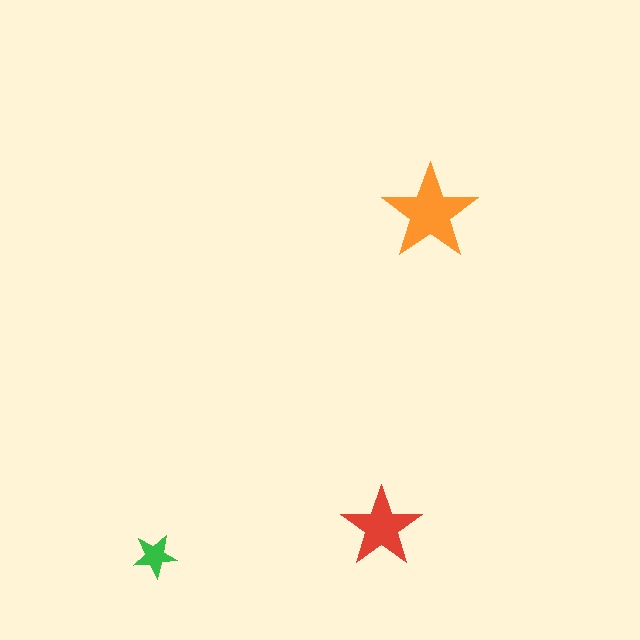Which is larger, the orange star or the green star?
The orange one.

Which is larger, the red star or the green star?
The red one.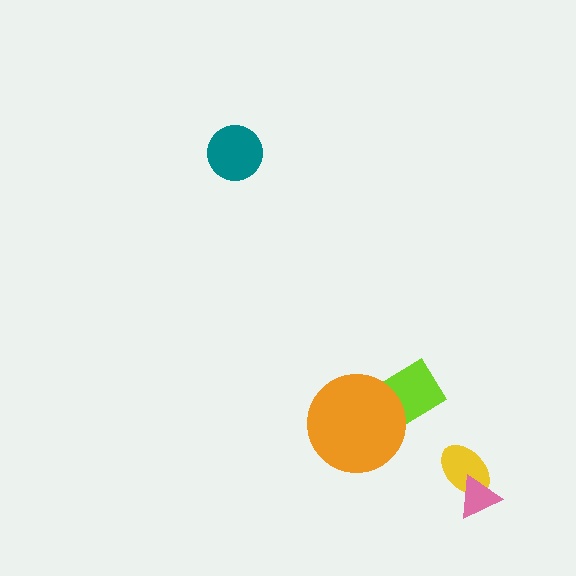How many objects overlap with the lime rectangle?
1 object overlaps with the lime rectangle.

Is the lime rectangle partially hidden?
Yes, it is partially covered by another shape.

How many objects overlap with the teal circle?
0 objects overlap with the teal circle.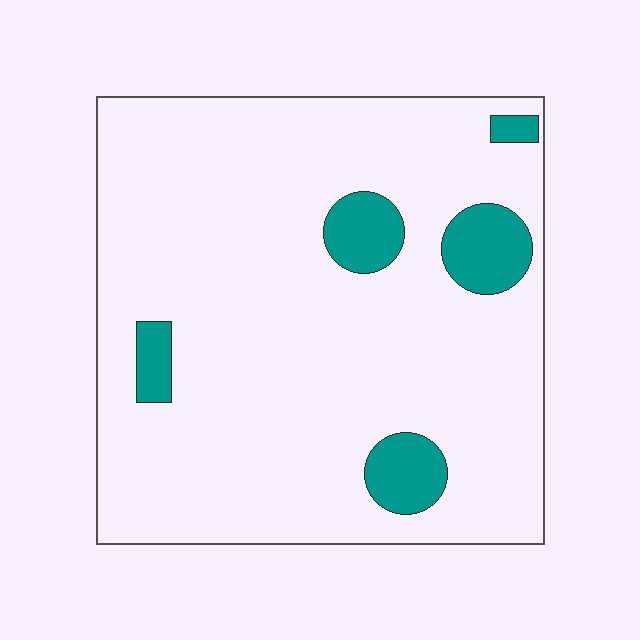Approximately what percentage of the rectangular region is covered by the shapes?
Approximately 10%.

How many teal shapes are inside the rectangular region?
5.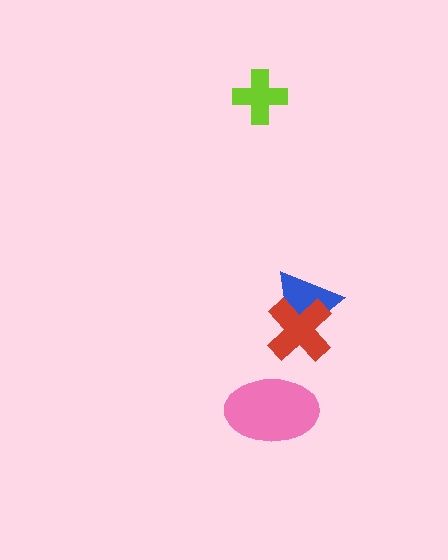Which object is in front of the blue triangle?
The red cross is in front of the blue triangle.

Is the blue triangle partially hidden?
Yes, it is partially covered by another shape.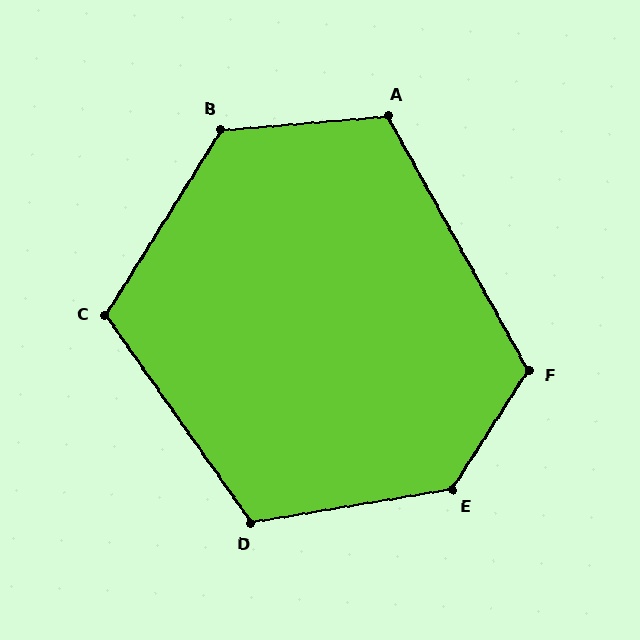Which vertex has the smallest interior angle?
C, at approximately 113 degrees.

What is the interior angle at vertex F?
Approximately 118 degrees (obtuse).